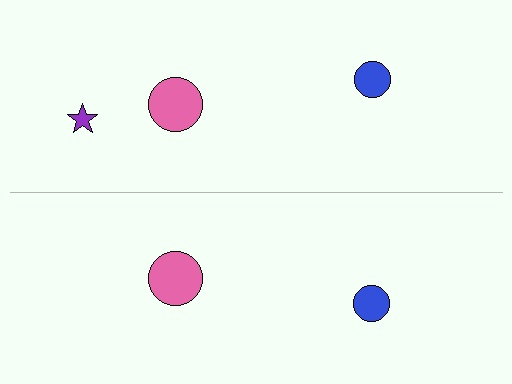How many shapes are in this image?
There are 5 shapes in this image.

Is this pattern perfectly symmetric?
No, the pattern is not perfectly symmetric. A purple star is missing from the bottom side.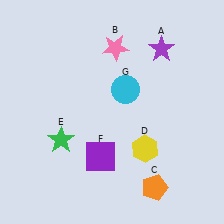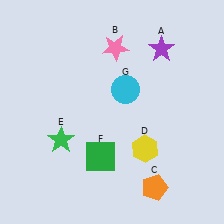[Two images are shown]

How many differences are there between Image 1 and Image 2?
There is 1 difference between the two images.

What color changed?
The square (F) changed from purple in Image 1 to green in Image 2.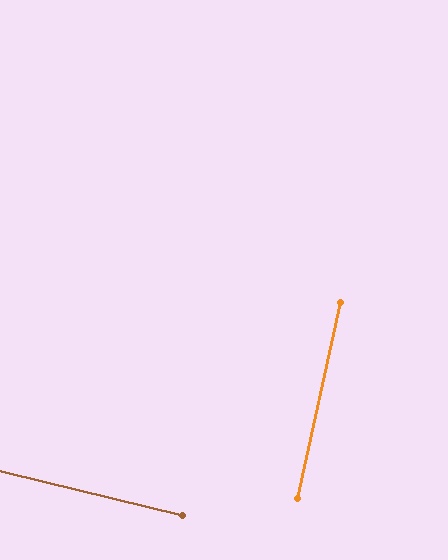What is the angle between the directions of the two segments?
Approximately 89 degrees.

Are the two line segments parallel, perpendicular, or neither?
Perpendicular — they meet at approximately 89°.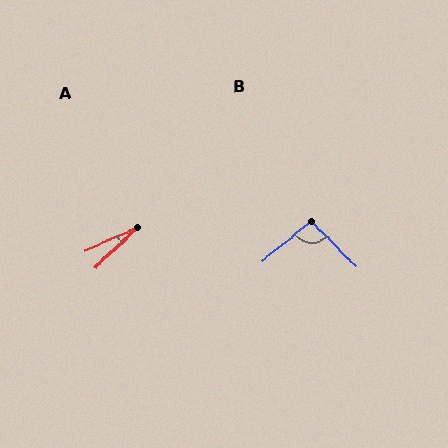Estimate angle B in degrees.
Approximately 95 degrees.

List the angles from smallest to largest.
A (19°), B (95°).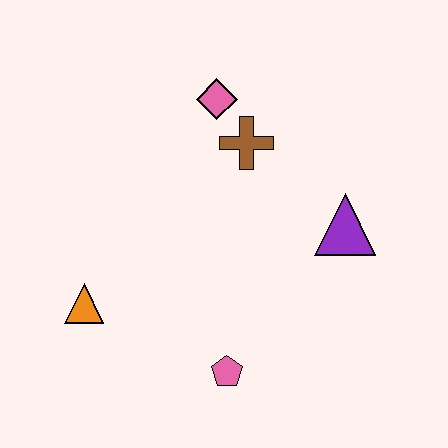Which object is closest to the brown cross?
The pink diamond is closest to the brown cross.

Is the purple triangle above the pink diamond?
No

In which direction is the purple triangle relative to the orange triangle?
The purple triangle is to the right of the orange triangle.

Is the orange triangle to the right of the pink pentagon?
No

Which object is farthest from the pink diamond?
The pink pentagon is farthest from the pink diamond.